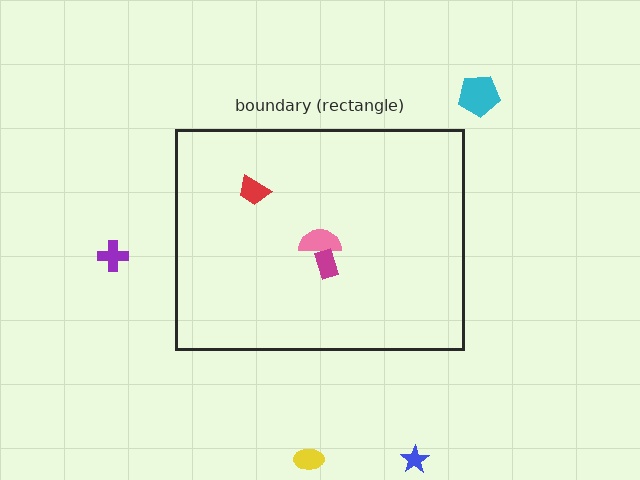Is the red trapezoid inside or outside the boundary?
Inside.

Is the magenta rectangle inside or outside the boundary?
Inside.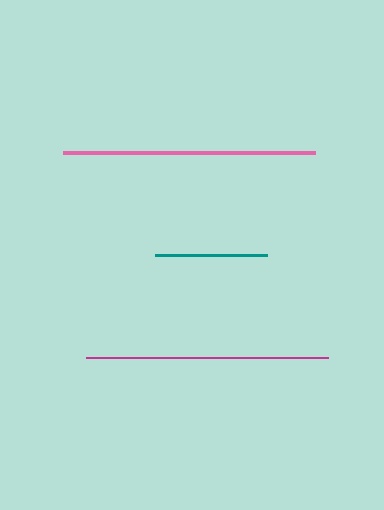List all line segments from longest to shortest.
From longest to shortest: pink, magenta, teal.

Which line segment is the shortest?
The teal line is the shortest at approximately 111 pixels.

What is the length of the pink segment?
The pink segment is approximately 252 pixels long.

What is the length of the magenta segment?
The magenta segment is approximately 242 pixels long.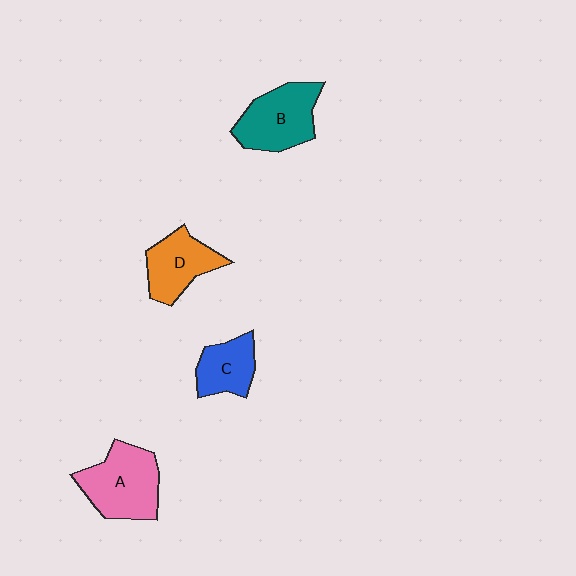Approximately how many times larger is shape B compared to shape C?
Approximately 1.5 times.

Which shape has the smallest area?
Shape C (blue).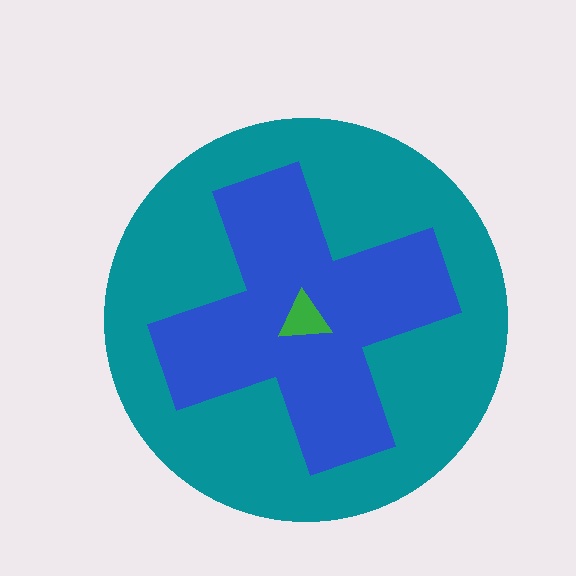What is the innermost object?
The green triangle.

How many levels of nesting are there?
3.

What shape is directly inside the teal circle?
The blue cross.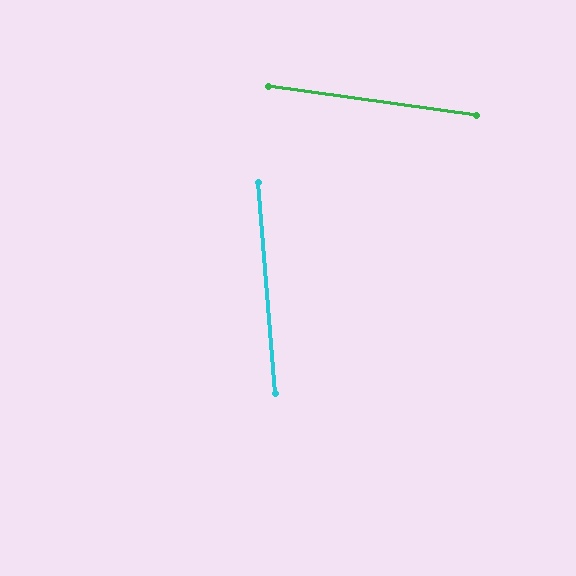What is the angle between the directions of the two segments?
Approximately 77 degrees.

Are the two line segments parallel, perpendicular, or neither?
Neither parallel nor perpendicular — they differ by about 77°.